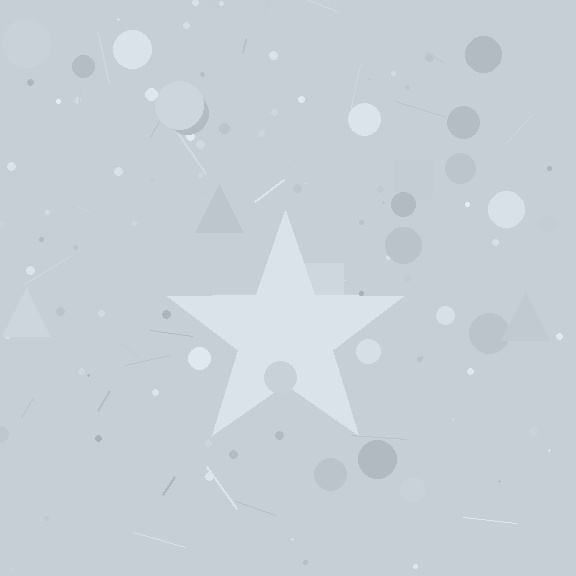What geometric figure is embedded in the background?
A star is embedded in the background.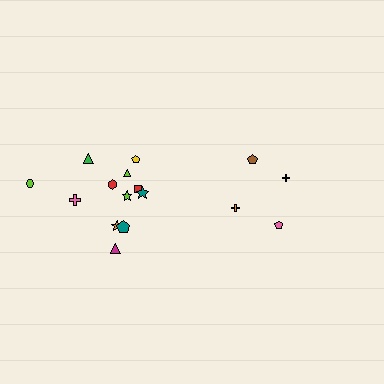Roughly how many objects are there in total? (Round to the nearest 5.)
Roughly 15 objects in total.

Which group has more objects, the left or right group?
The left group.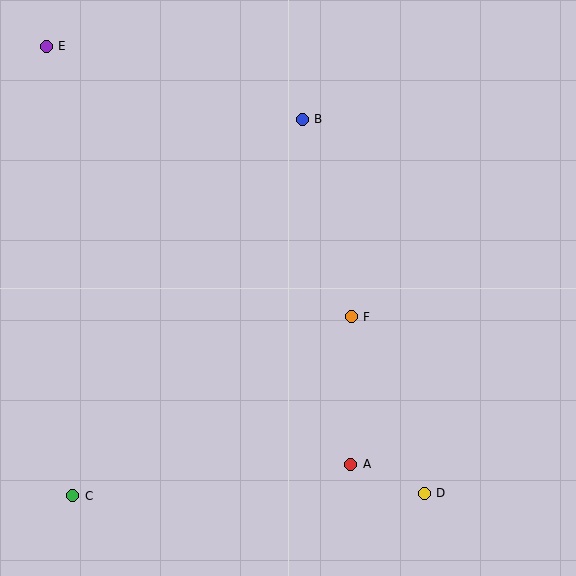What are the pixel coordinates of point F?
Point F is at (351, 317).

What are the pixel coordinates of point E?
Point E is at (46, 46).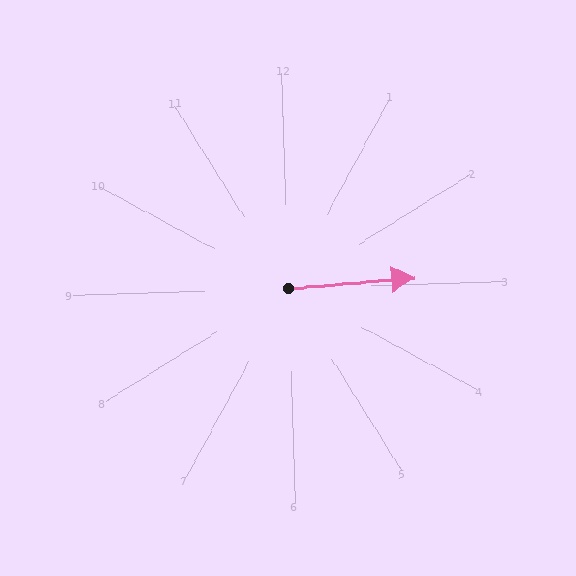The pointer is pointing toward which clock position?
Roughly 3 o'clock.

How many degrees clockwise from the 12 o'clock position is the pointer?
Approximately 87 degrees.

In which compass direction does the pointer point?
East.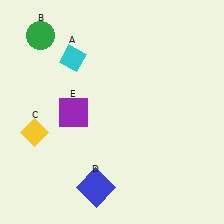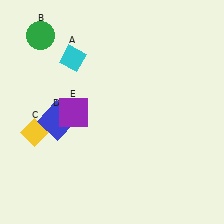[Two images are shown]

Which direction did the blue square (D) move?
The blue square (D) moved up.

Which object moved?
The blue square (D) moved up.